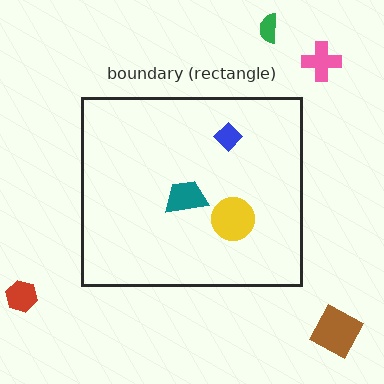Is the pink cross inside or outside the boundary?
Outside.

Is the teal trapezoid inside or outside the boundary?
Inside.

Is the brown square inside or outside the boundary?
Outside.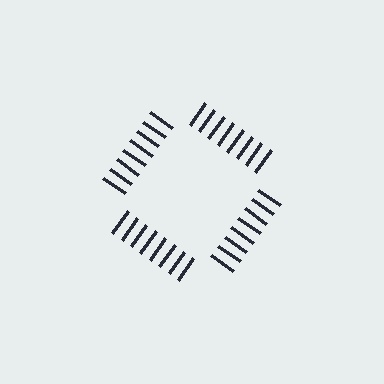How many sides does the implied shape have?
4 sides — the line-ends trace a square.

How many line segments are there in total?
32 — 8 along each of the 4 edges.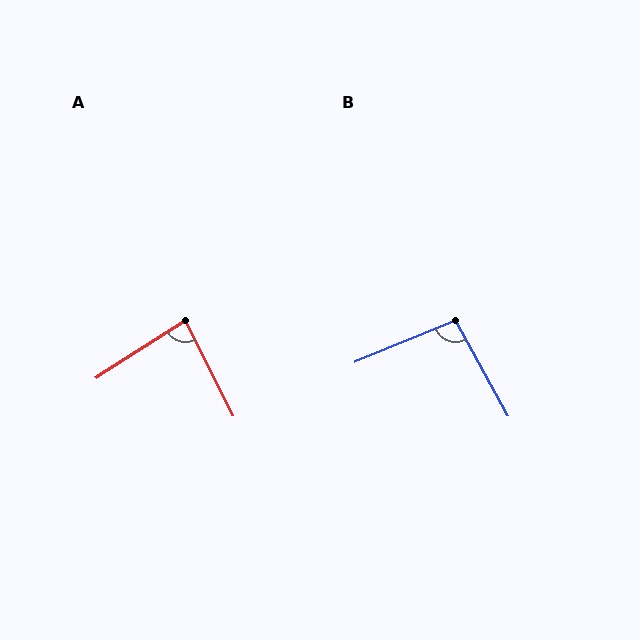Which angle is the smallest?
A, at approximately 84 degrees.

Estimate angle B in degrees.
Approximately 96 degrees.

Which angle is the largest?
B, at approximately 96 degrees.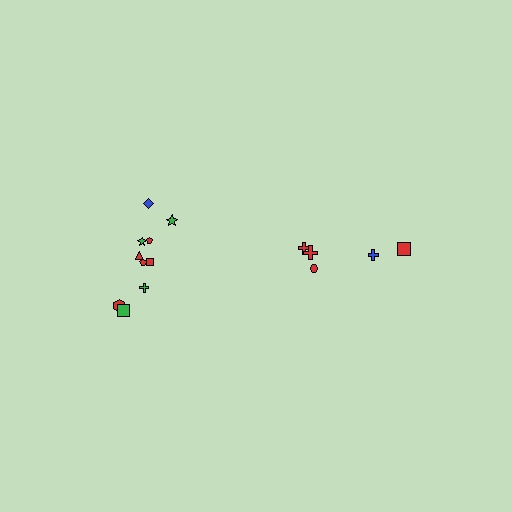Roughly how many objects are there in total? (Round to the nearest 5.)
Roughly 15 objects in total.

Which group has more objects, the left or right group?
The left group.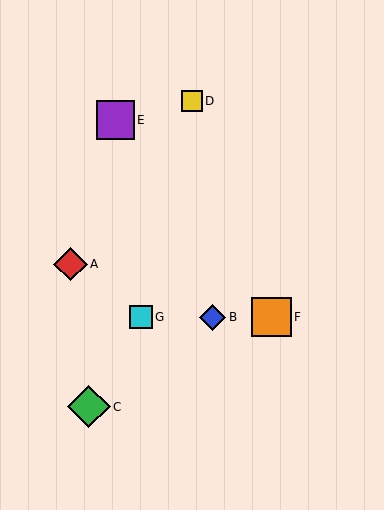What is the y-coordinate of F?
Object F is at y≈317.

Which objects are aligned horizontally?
Objects B, F, G are aligned horizontally.